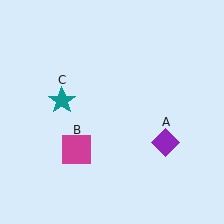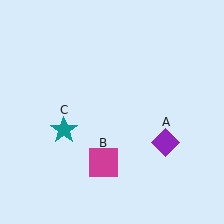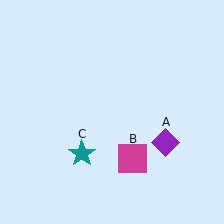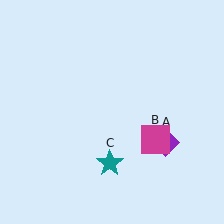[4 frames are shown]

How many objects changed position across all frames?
2 objects changed position: magenta square (object B), teal star (object C).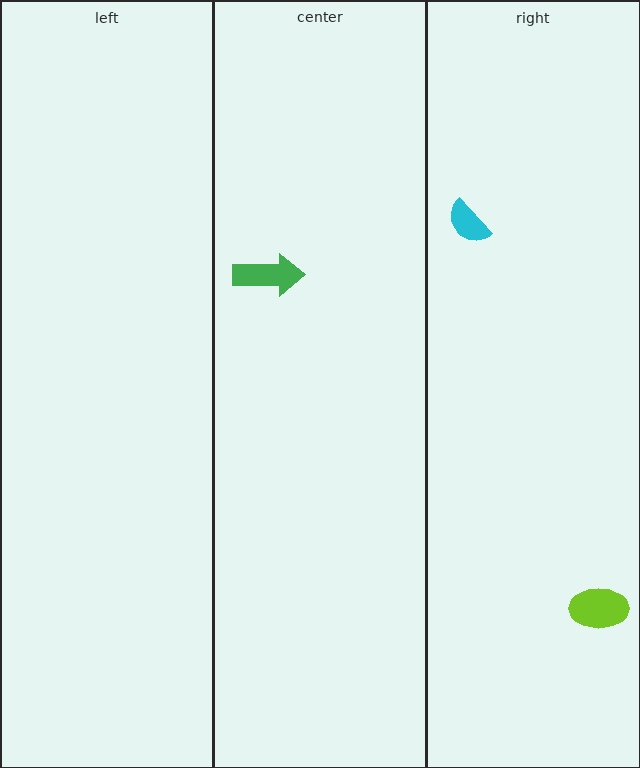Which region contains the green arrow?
The center region.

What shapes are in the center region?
The green arrow.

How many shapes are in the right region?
2.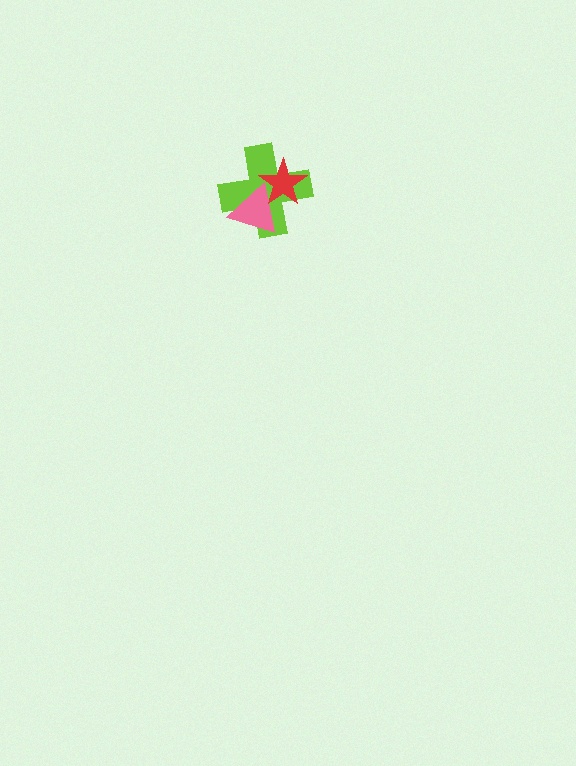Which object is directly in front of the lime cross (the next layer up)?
The pink triangle is directly in front of the lime cross.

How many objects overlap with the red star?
2 objects overlap with the red star.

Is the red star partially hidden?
No, no other shape covers it.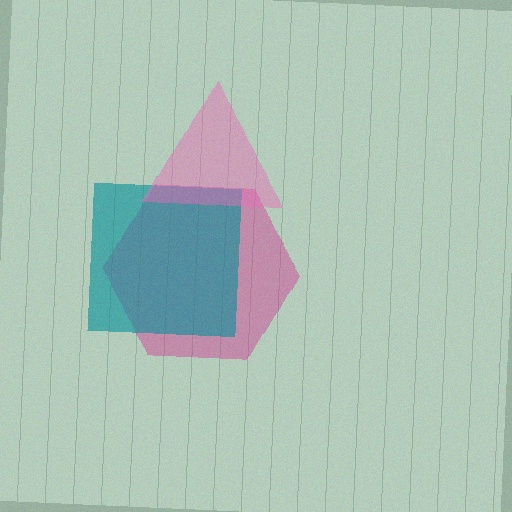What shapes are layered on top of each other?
The layered shapes are: a magenta hexagon, a teal square, a pink triangle.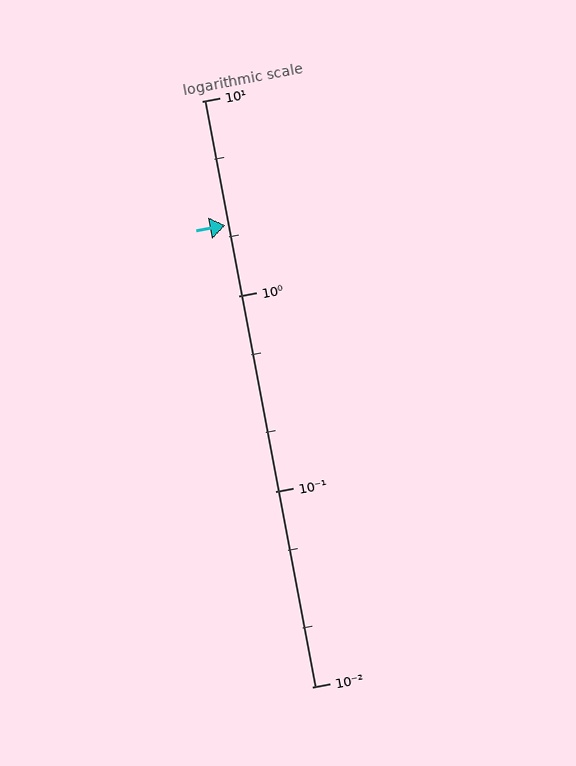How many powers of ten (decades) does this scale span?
The scale spans 3 decades, from 0.01 to 10.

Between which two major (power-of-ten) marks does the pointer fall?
The pointer is between 1 and 10.